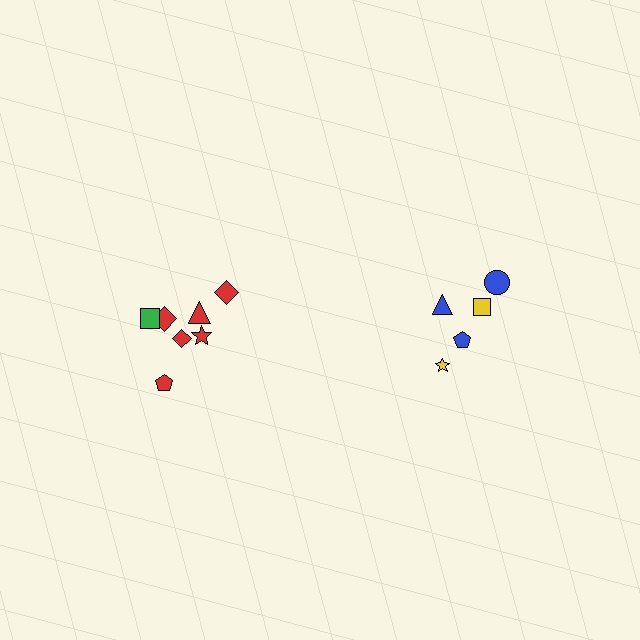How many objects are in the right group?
There are 5 objects.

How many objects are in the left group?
There are 7 objects.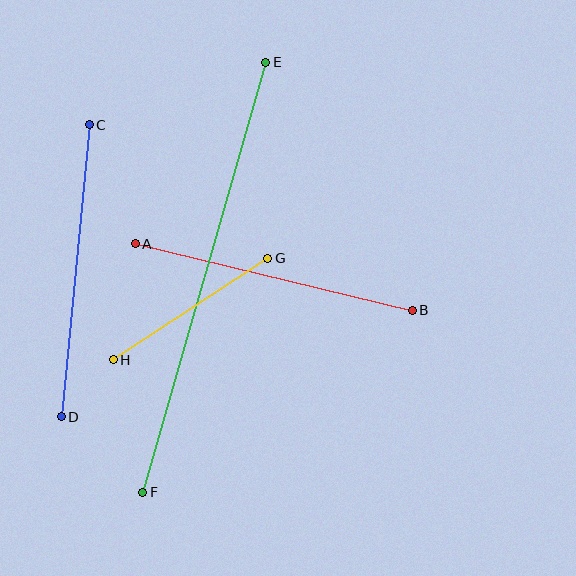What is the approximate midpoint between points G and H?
The midpoint is at approximately (190, 309) pixels.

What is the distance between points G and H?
The distance is approximately 185 pixels.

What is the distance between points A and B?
The distance is approximately 285 pixels.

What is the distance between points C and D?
The distance is approximately 293 pixels.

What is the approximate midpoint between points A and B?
The midpoint is at approximately (274, 277) pixels.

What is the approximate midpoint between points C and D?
The midpoint is at approximately (75, 271) pixels.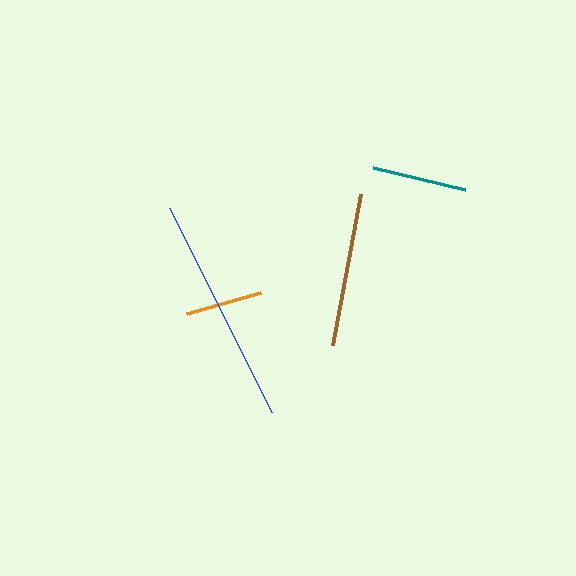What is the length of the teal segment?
The teal segment is approximately 95 pixels long.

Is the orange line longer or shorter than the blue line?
The blue line is longer than the orange line.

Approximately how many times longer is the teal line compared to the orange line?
The teal line is approximately 1.2 times the length of the orange line.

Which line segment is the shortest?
The orange line is the shortest at approximately 77 pixels.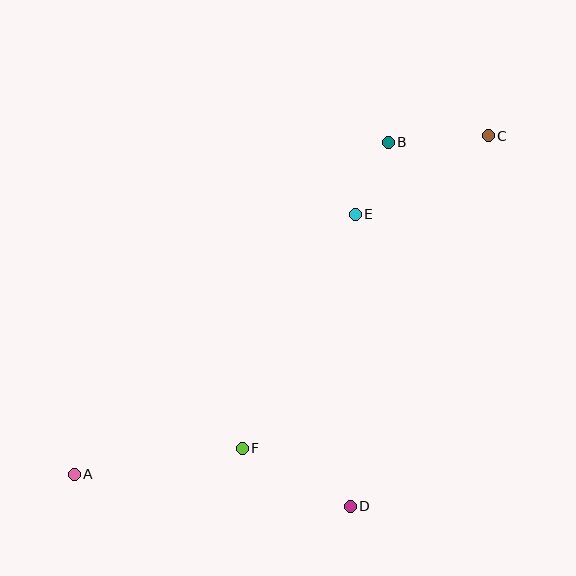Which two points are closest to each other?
Points B and E are closest to each other.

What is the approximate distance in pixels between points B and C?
The distance between B and C is approximately 100 pixels.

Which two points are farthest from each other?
Points A and C are farthest from each other.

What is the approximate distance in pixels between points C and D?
The distance between C and D is approximately 395 pixels.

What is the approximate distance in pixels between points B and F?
The distance between B and F is approximately 339 pixels.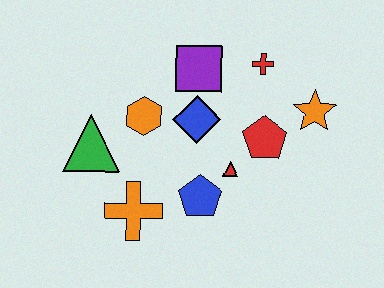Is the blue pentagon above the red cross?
No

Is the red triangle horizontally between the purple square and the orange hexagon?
No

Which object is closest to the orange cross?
The blue pentagon is closest to the orange cross.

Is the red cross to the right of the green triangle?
Yes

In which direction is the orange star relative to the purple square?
The orange star is to the right of the purple square.